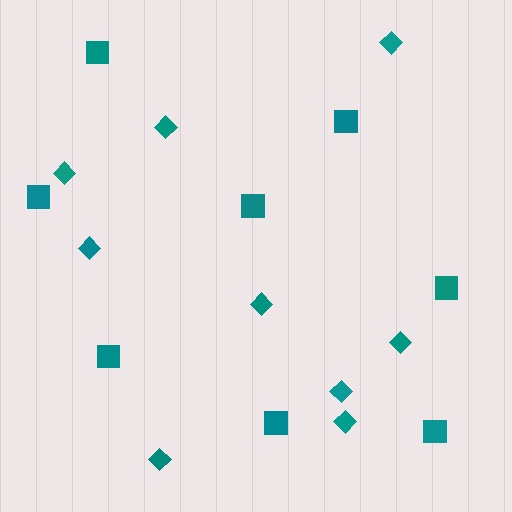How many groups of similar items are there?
There are 2 groups: one group of diamonds (9) and one group of squares (8).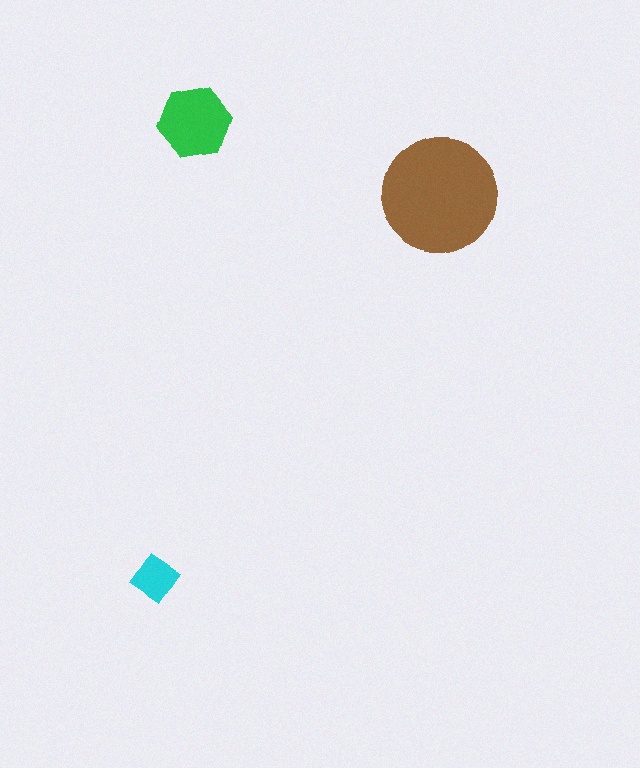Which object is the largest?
The brown circle.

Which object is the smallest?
The cyan diamond.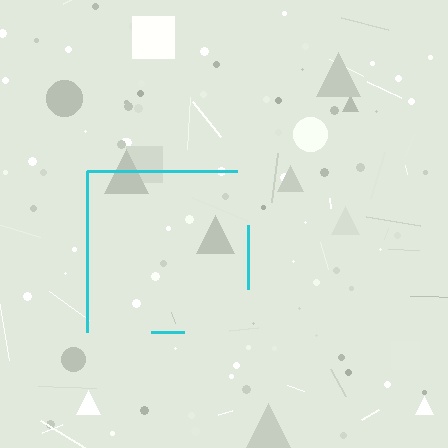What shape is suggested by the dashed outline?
The dashed outline suggests a square.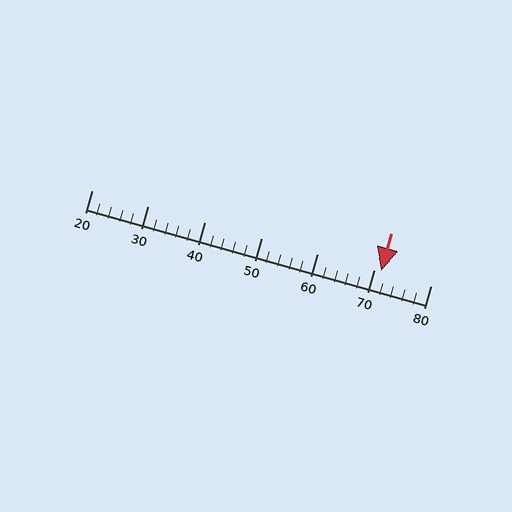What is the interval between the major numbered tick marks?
The major tick marks are spaced 10 units apart.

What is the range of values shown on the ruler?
The ruler shows values from 20 to 80.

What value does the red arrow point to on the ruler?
The red arrow points to approximately 71.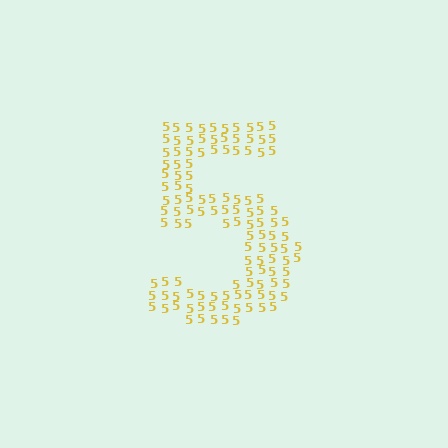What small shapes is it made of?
It is made of small digit 5's.